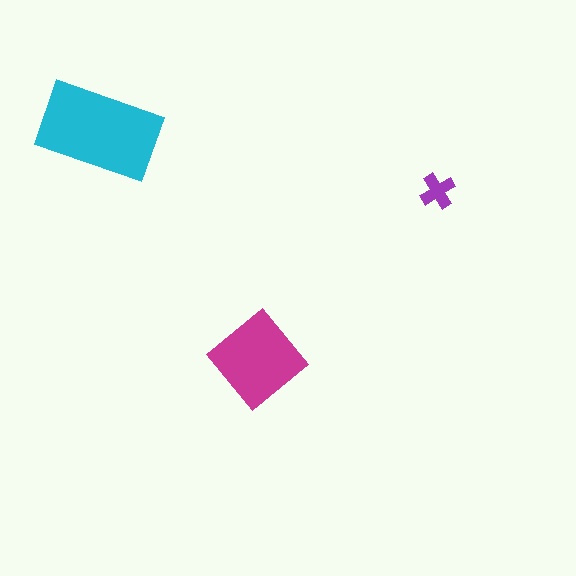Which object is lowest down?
The magenta diamond is bottommost.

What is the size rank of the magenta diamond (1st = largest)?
2nd.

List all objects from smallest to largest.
The purple cross, the magenta diamond, the cyan rectangle.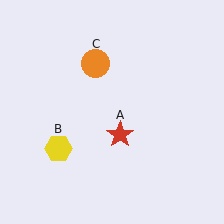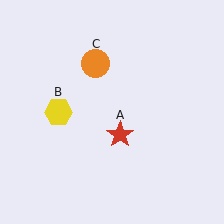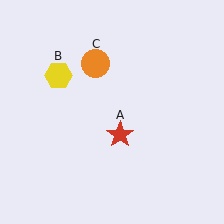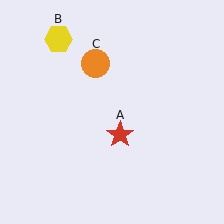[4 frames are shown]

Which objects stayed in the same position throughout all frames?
Red star (object A) and orange circle (object C) remained stationary.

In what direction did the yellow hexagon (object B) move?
The yellow hexagon (object B) moved up.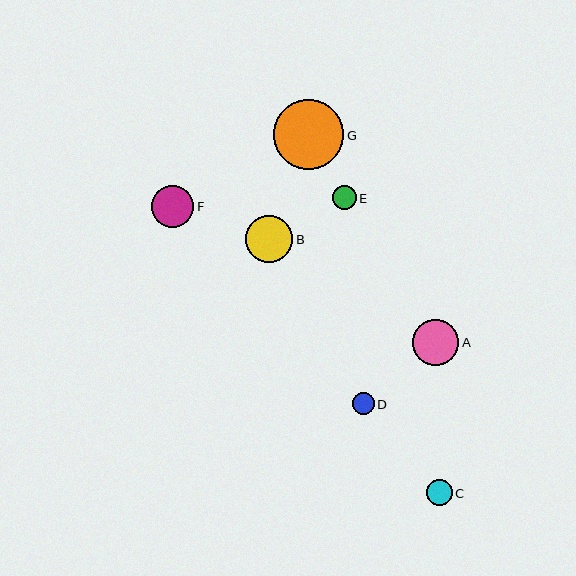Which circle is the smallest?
Circle D is the smallest with a size of approximately 22 pixels.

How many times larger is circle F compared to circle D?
Circle F is approximately 2.0 times the size of circle D.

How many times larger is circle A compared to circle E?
Circle A is approximately 1.9 times the size of circle E.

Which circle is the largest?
Circle G is the largest with a size of approximately 70 pixels.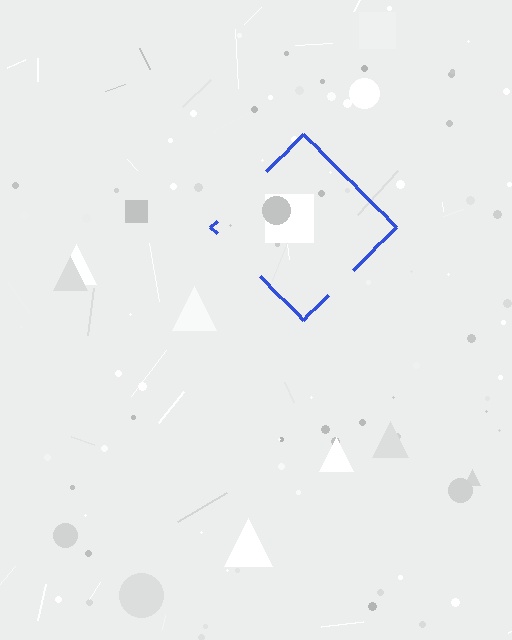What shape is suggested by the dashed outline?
The dashed outline suggests a diamond.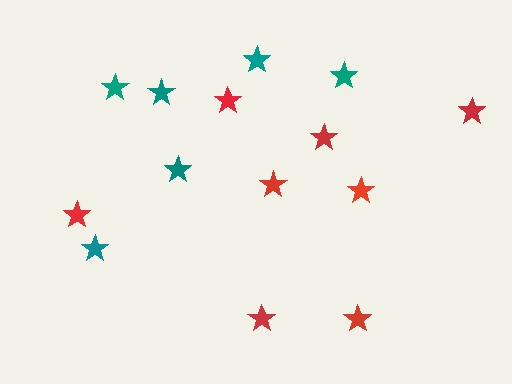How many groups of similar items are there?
There are 2 groups: one group of red stars (8) and one group of teal stars (6).